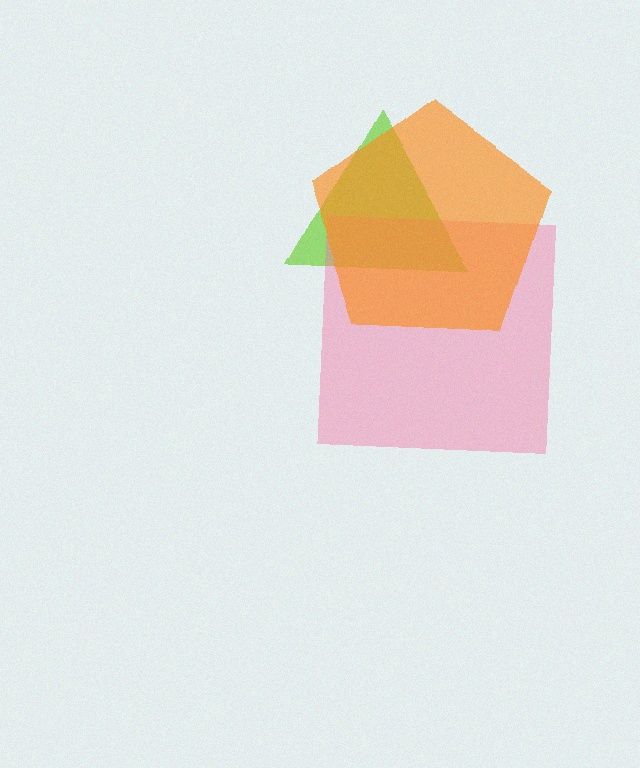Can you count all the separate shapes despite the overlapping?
Yes, there are 3 separate shapes.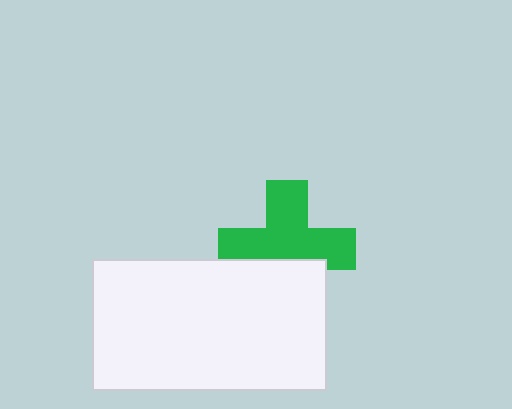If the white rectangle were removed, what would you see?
You would see the complete green cross.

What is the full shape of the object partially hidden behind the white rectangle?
The partially hidden object is a green cross.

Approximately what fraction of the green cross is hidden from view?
Roughly 32% of the green cross is hidden behind the white rectangle.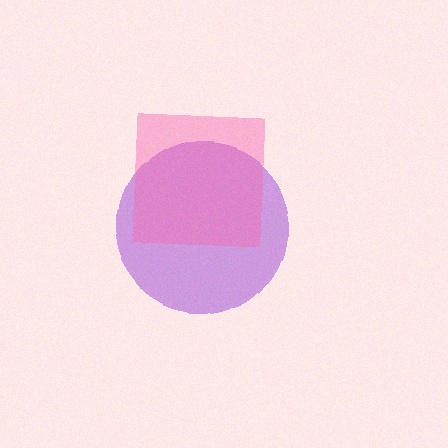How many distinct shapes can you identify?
There are 2 distinct shapes: a purple circle, a pink square.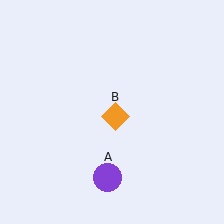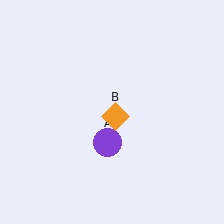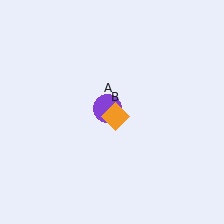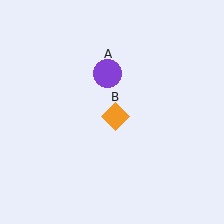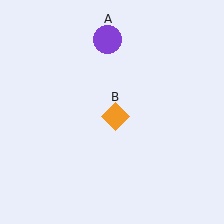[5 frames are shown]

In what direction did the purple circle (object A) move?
The purple circle (object A) moved up.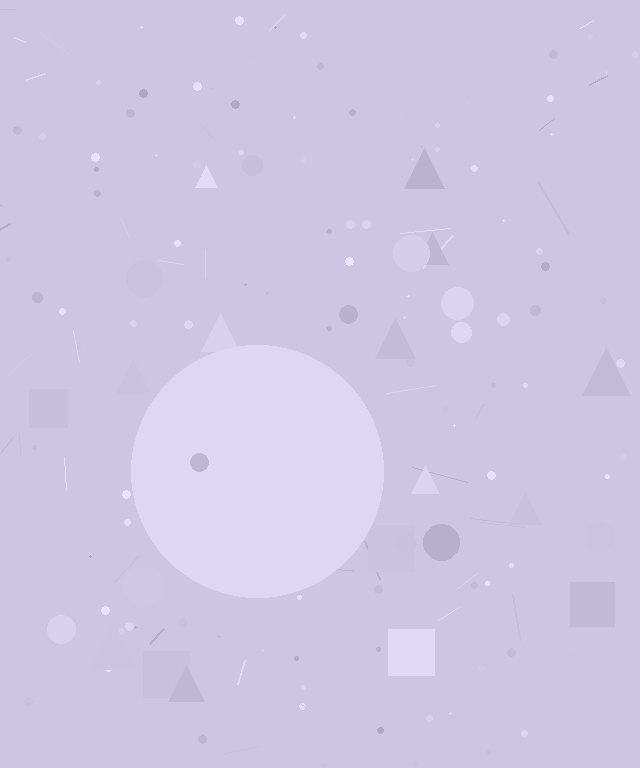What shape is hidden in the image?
A circle is hidden in the image.